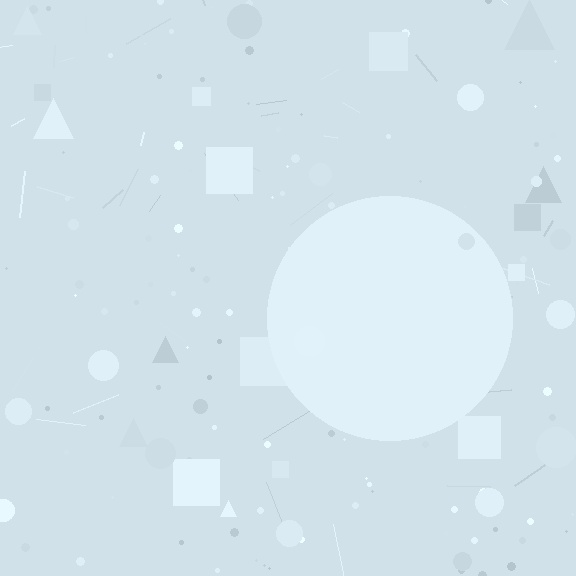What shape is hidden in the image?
A circle is hidden in the image.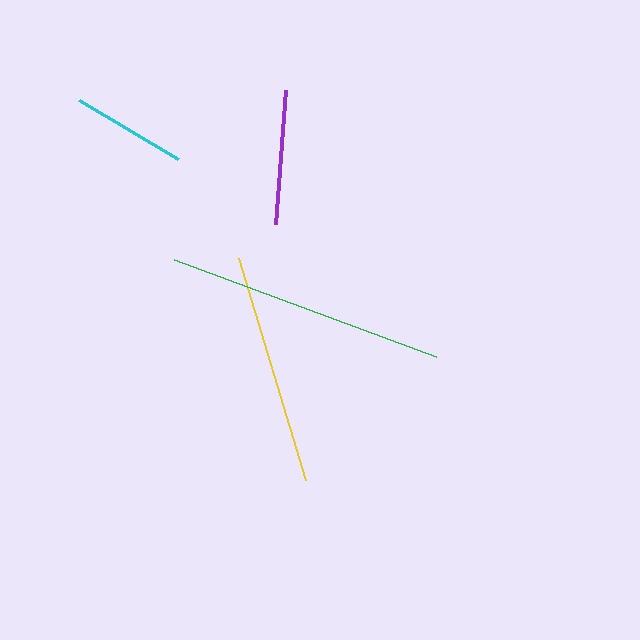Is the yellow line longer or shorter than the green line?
The green line is longer than the yellow line.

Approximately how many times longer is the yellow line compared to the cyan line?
The yellow line is approximately 2.0 times the length of the cyan line.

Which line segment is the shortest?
The cyan line is the shortest at approximately 115 pixels.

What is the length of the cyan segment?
The cyan segment is approximately 115 pixels long.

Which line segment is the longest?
The green line is the longest at approximately 279 pixels.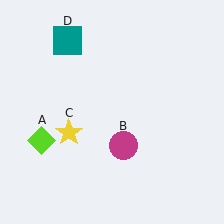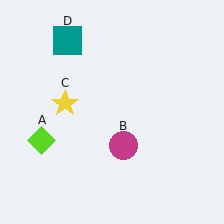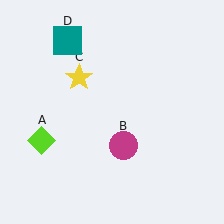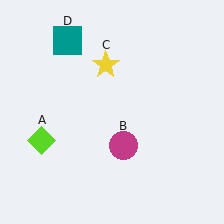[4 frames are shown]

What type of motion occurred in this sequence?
The yellow star (object C) rotated clockwise around the center of the scene.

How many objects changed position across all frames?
1 object changed position: yellow star (object C).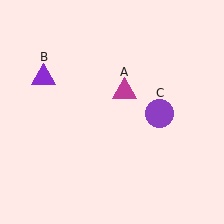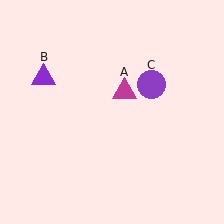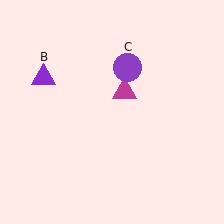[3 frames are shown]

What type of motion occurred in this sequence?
The purple circle (object C) rotated counterclockwise around the center of the scene.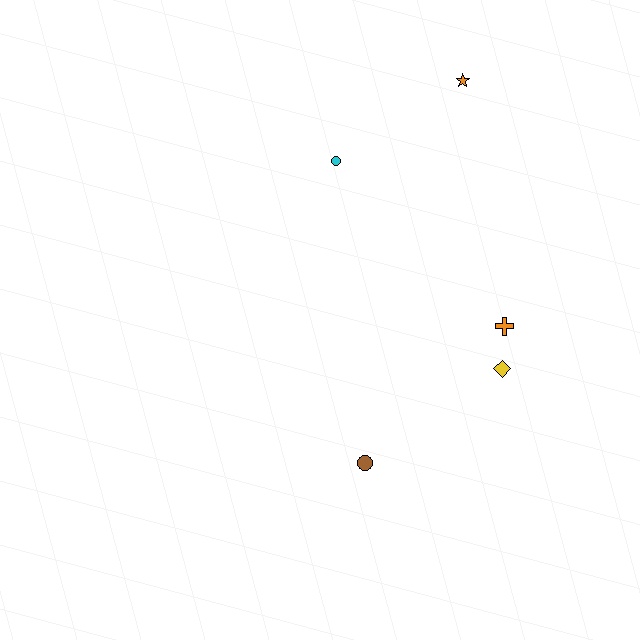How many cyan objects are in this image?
There is 1 cyan object.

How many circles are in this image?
There are 2 circles.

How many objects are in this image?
There are 5 objects.